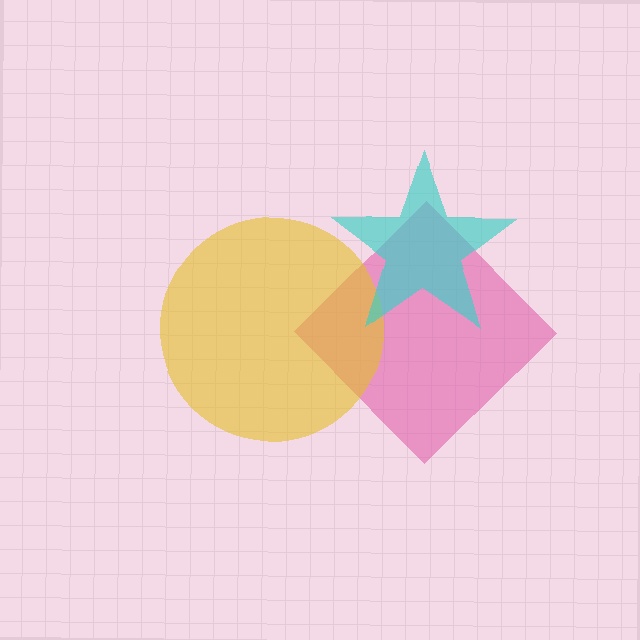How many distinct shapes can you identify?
There are 3 distinct shapes: a pink diamond, a yellow circle, a cyan star.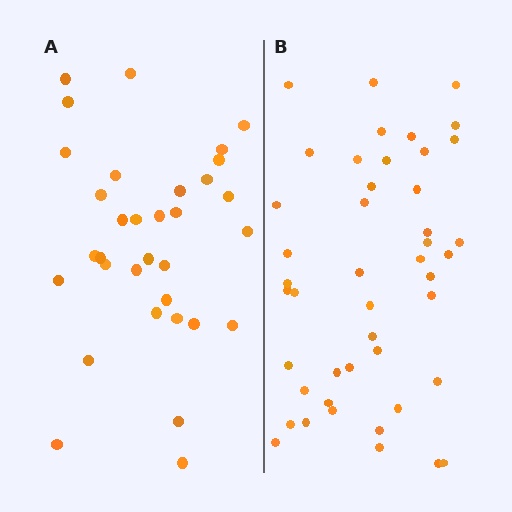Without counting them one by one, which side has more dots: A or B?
Region B (the right region) has more dots.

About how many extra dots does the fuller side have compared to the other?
Region B has roughly 12 or so more dots than region A.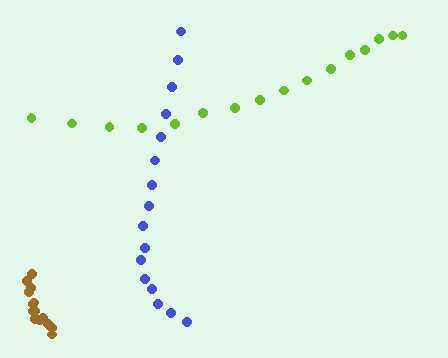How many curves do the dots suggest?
There are 3 distinct paths.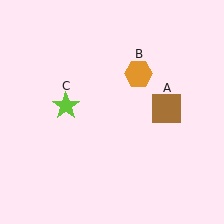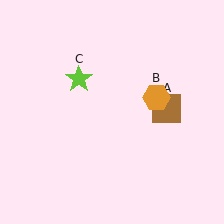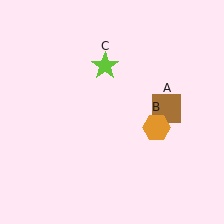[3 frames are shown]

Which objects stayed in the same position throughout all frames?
Brown square (object A) remained stationary.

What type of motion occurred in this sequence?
The orange hexagon (object B), lime star (object C) rotated clockwise around the center of the scene.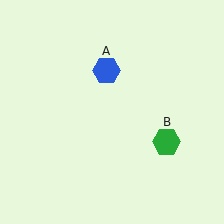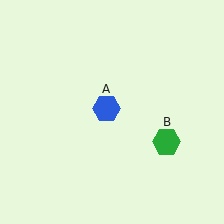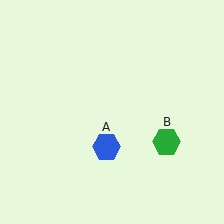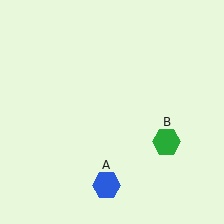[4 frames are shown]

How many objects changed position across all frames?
1 object changed position: blue hexagon (object A).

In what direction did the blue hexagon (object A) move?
The blue hexagon (object A) moved down.